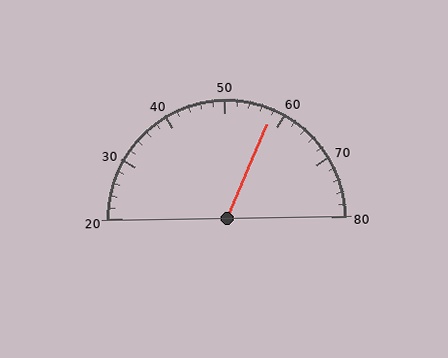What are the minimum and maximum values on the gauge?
The gauge ranges from 20 to 80.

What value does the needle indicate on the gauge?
The needle indicates approximately 58.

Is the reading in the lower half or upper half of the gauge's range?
The reading is in the upper half of the range (20 to 80).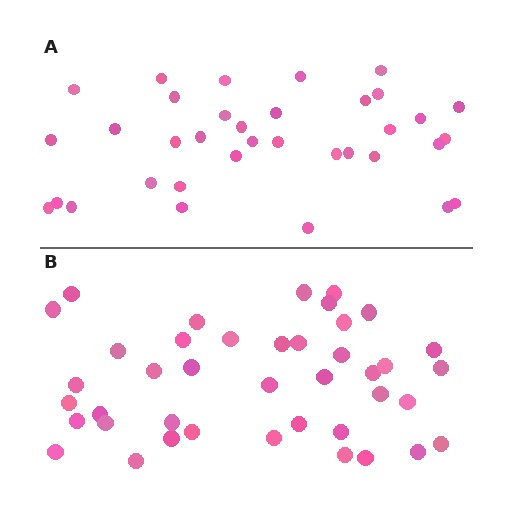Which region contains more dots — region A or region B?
Region B (the bottom region) has more dots.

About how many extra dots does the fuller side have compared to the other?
Region B has about 6 more dots than region A.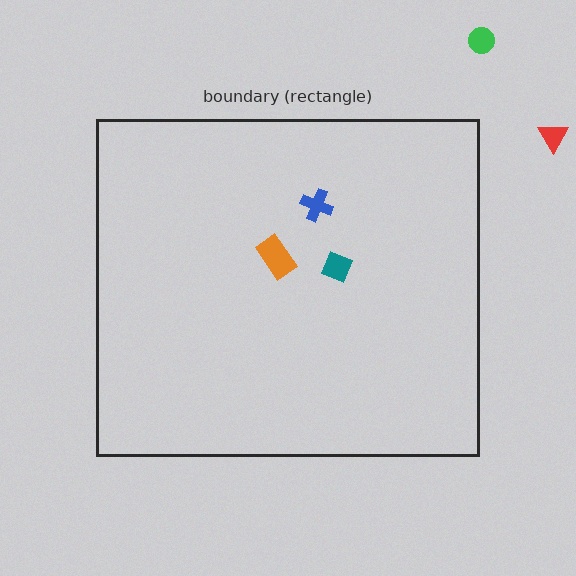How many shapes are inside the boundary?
3 inside, 2 outside.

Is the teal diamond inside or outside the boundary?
Inside.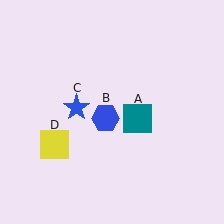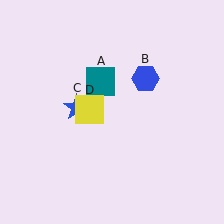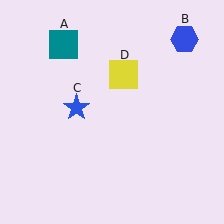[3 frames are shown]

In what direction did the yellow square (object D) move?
The yellow square (object D) moved up and to the right.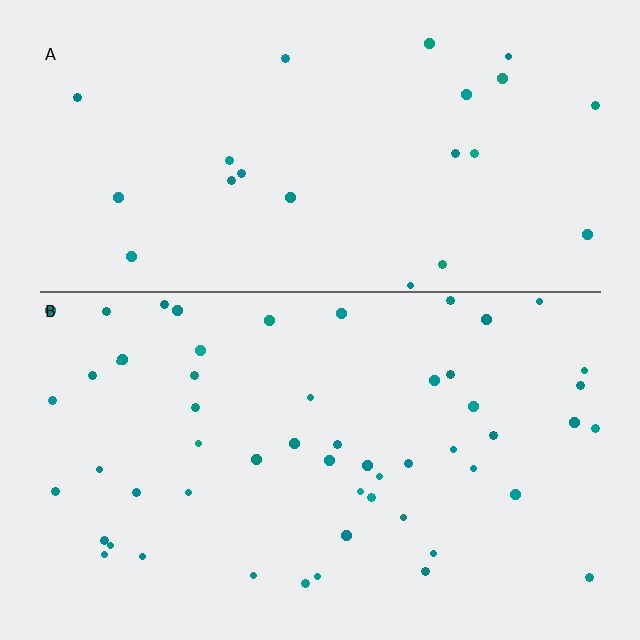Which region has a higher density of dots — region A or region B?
B (the bottom).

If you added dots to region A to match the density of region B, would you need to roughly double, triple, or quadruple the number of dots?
Approximately double.